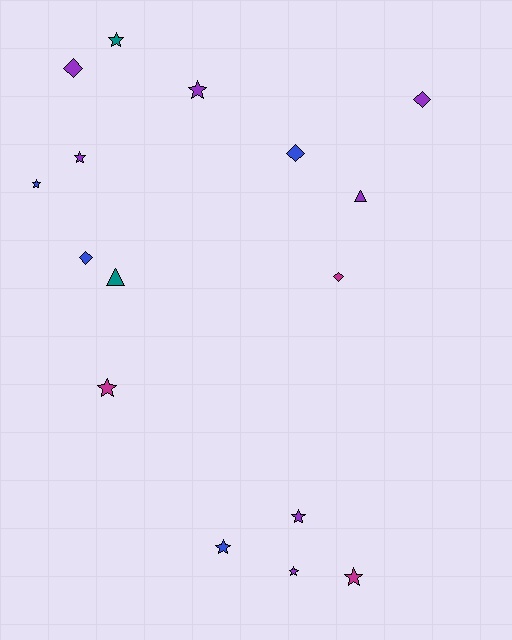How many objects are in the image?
There are 16 objects.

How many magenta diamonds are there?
There is 1 magenta diamond.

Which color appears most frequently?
Purple, with 7 objects.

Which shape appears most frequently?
Star, with 9 objects.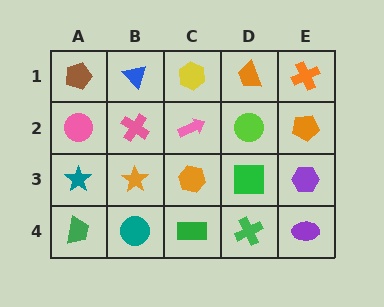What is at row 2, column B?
A pink cross.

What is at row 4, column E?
A purple ellipse.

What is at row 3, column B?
An orange star.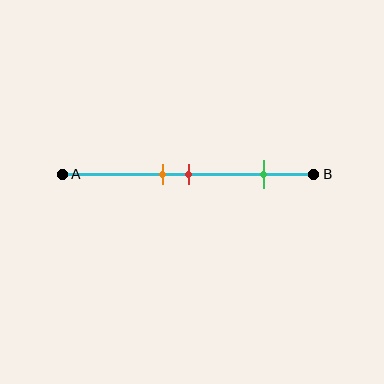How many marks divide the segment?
There are 3 marks dividing the segment.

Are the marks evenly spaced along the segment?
No, the marks are not evenly spaced.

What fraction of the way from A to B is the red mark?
The red mark is approximately 50% (0.5) of the way from A to B.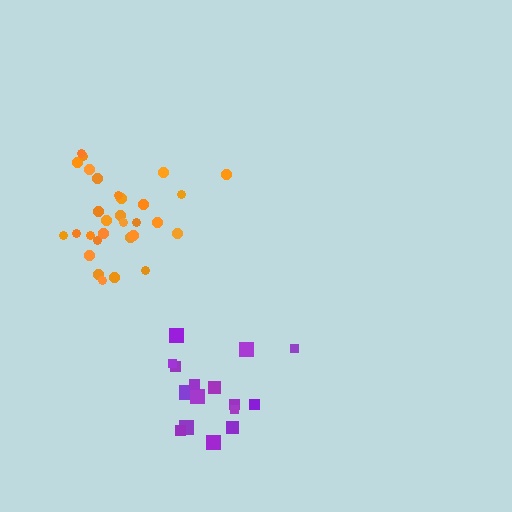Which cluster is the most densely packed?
Orange.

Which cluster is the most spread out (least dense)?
Purple.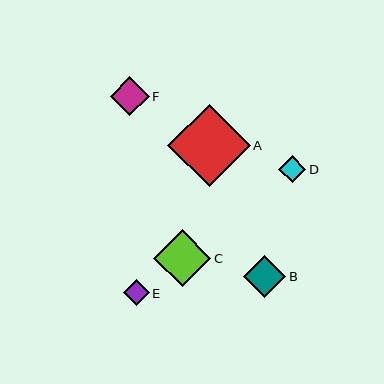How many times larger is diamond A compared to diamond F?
Diamond A is approximately 2.1 times the size of diamond F.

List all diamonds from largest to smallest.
From largest to smallest: A, C, B, F, D, E.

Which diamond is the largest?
Diamond A is the largest with a size of approximately 83 pixels.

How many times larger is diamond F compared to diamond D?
Diamond F is approximately 1.5 times the size of diamond D.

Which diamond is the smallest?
Diamond E is the smallest with a size of approximately 26 pixels.